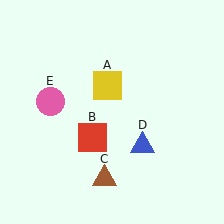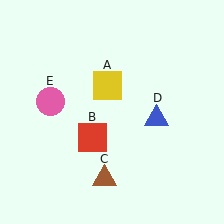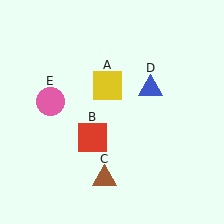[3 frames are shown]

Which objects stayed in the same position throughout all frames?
Yellow square (object A) and red square (object B) and brown triangle (object C) and pink circle (object E) remained stationary.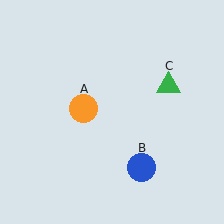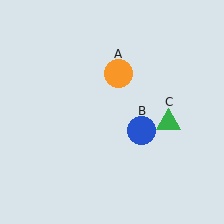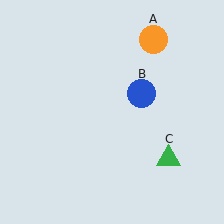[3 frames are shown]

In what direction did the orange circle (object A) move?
The orange circle (object A) moved up and to the right.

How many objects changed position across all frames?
3 objects changed position: orange circle (object A), blue circle (object B), green triangle (object C).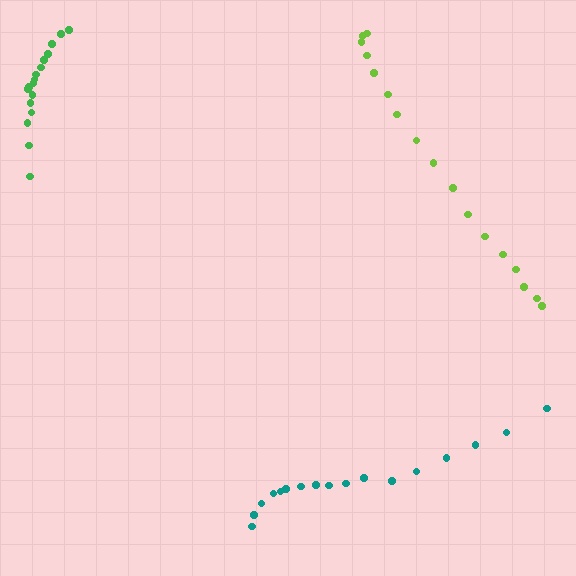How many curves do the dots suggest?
There are 3 distinct paths.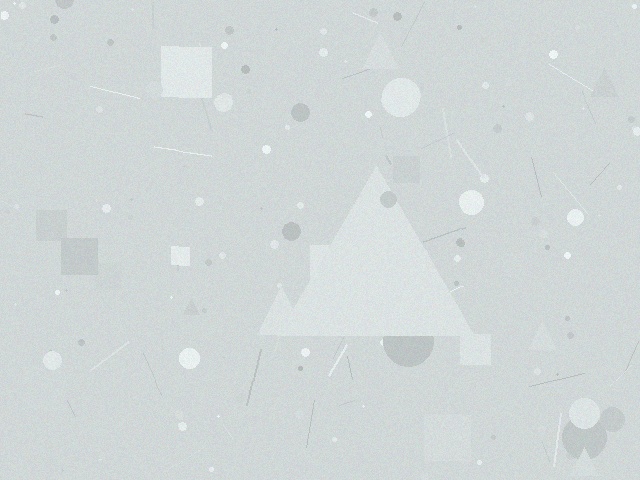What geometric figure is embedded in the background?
A triangle is embedded in the background.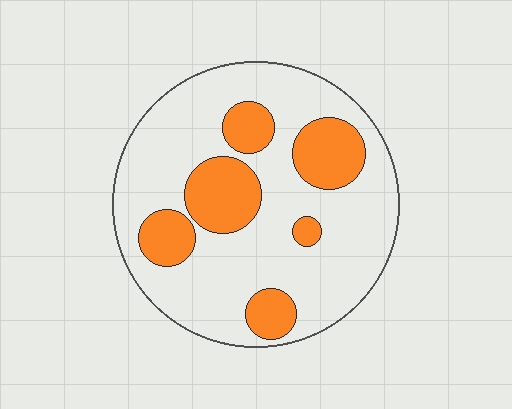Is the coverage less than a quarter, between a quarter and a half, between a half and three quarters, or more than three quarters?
Between a quarter and a half.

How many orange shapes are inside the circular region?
6.